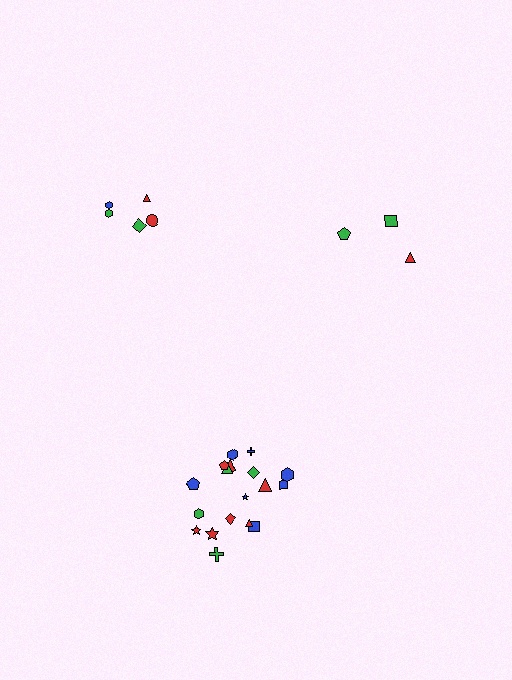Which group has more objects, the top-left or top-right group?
The top-left group.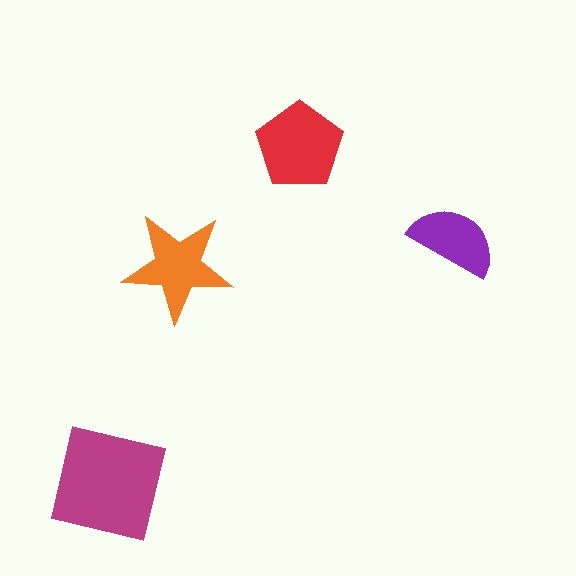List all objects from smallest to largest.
The purple semicircle, the orange star, the red pentagon, the magenta square.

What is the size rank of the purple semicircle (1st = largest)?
4th.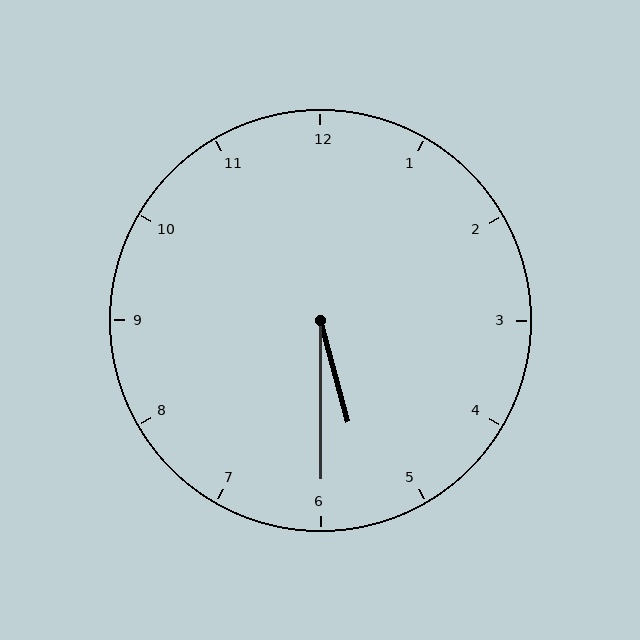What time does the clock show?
5:30.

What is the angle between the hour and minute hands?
Approximately 15 degrees.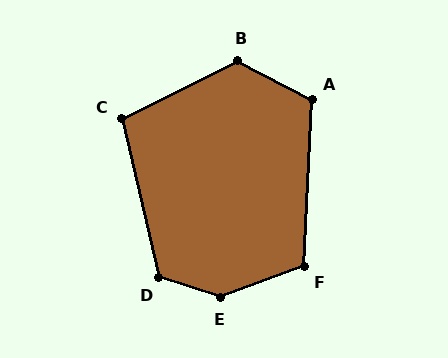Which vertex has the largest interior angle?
E, at approximately 142 degrees.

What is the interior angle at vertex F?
Approximately 113 degrees (obtuse).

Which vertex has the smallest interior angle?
C, at approximately 103 degrees.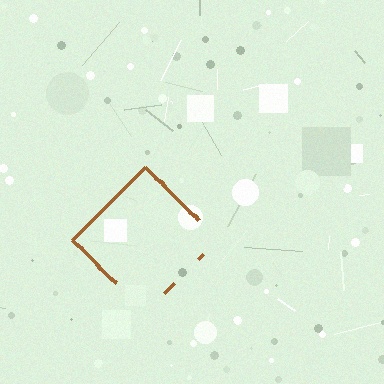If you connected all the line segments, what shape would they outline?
They would outline a diamond.